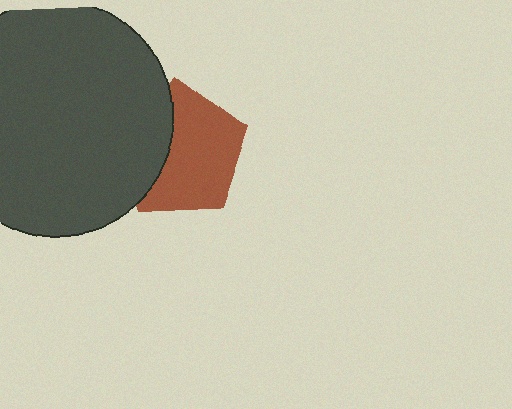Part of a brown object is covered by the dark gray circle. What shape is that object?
It is a pentagon.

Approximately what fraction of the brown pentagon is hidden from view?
Roughly 35% of the brown pentagon is hidden behind the dark gray circle.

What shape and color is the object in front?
The object in front is a dark gray circle.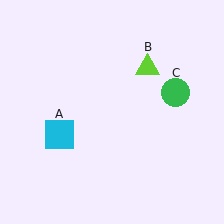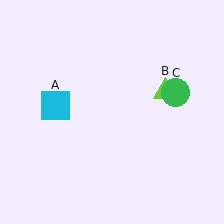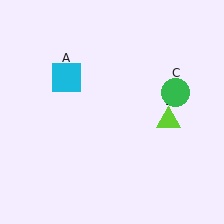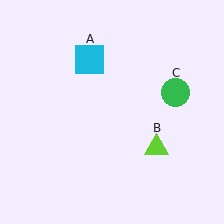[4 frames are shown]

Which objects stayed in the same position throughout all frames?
Green circle (object C) remained stationary.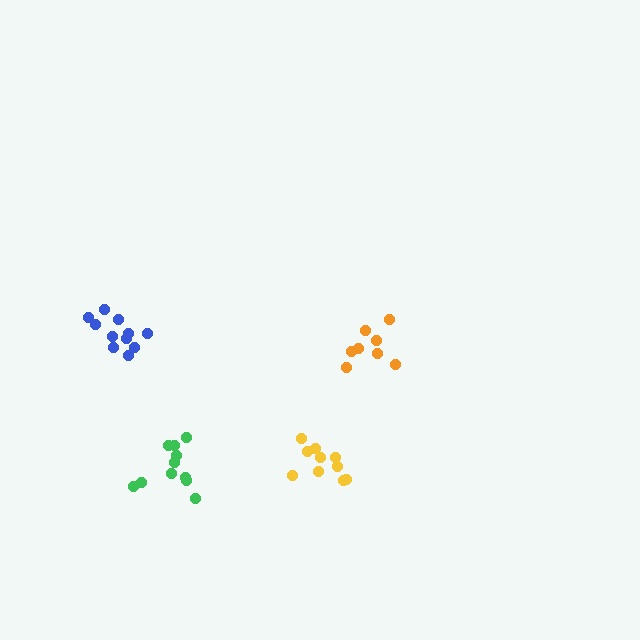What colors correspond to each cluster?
The clusters are colored: green, yellow, blue, orange.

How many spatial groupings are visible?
There are 4 spatial groupings.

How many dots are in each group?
Group 1: 11 dots, Group 2: 10 dots, Group 3: 11 dots, Group 4: 8 dots (40 total).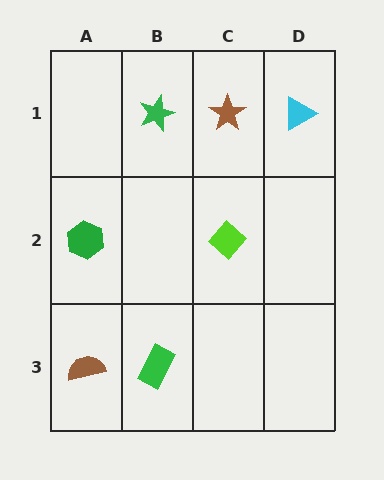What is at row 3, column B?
A green rectangle.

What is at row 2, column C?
A lime diamond.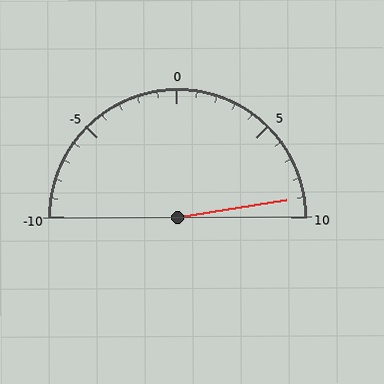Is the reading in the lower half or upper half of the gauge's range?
The reading is in the upper half of the range (-10 to 10).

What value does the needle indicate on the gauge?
The needle indicates approximately 9.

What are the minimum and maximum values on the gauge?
The gauge ranges from -10 to 10.